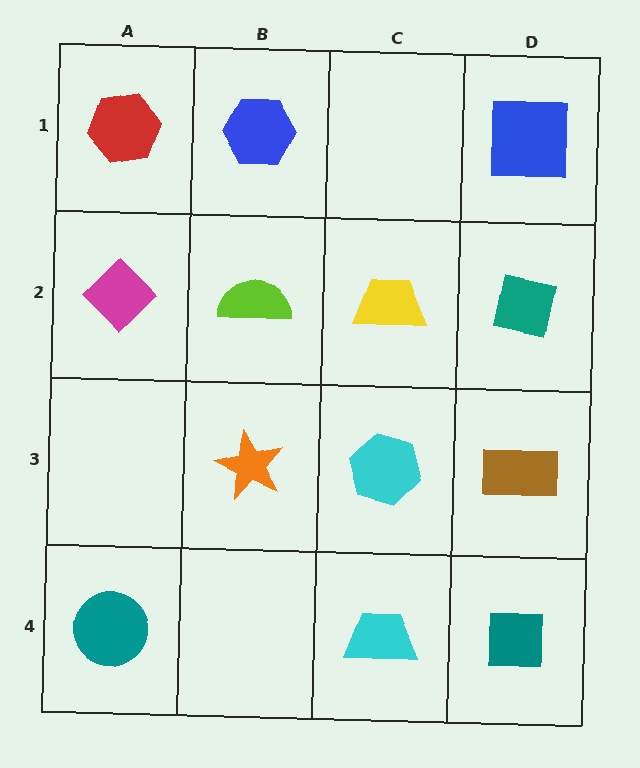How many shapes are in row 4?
3 shapes.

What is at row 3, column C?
A cyan hexagon.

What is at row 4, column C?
A cyan trapezoid.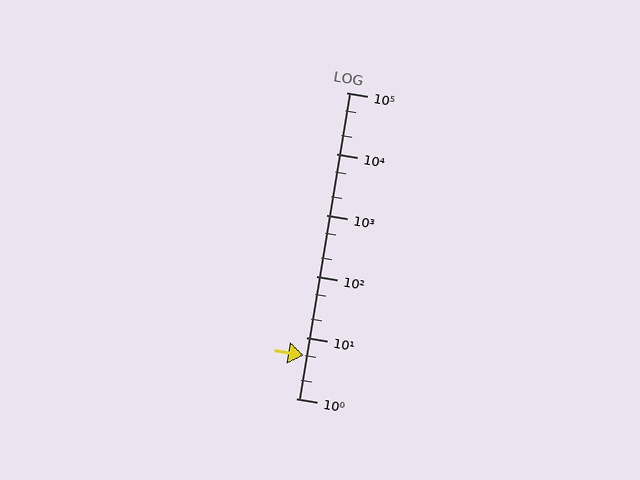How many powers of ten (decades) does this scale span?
The scale spans 5 decades, from 1 to 100000.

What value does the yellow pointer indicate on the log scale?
The pointer indicates approximately 5.1.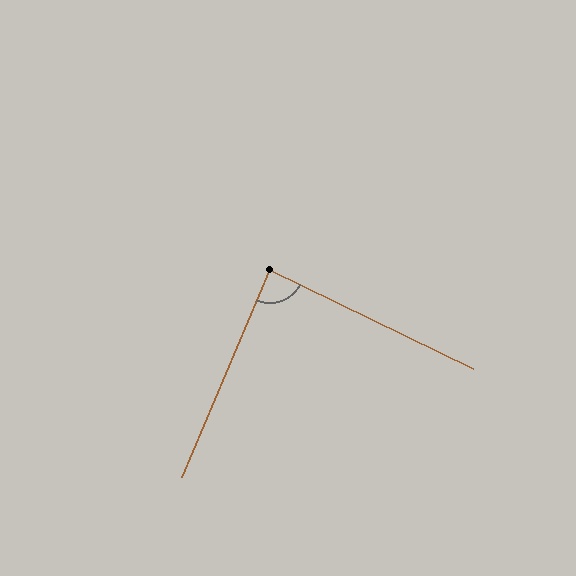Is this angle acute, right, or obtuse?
It is approximately a right angle.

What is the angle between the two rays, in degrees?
Approximately 87 degrees.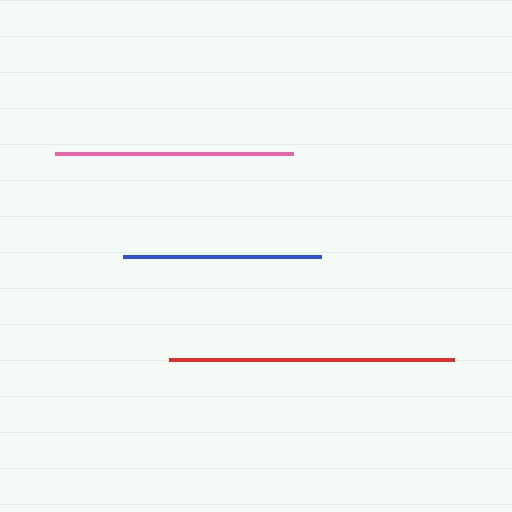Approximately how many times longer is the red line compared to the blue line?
The red line is approximately 1.4 times the length of the blue line.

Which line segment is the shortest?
The blue line is the shortest at approximately 198 pixels.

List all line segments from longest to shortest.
From longest to shortest: red, pink, blue.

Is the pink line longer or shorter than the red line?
The red line is longer than the pink line.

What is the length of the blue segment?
The blue segment is approximately 198 pixels long.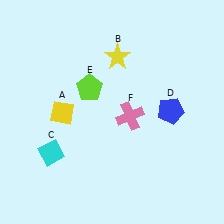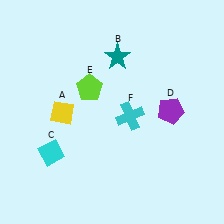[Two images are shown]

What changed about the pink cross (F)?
In Image 1, F is pink. In Image 2, it changed to cyan.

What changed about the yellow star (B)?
In Image 1, B is yellow. In Image 2, it changed to teal.